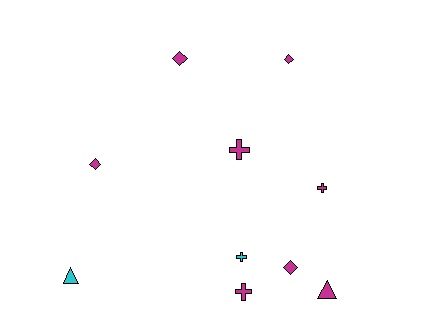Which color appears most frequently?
Magenta, with 8 objects.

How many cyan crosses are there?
There is 1 cyan cross.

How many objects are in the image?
There are 10 objects.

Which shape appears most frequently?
Diamond, with 4 objects.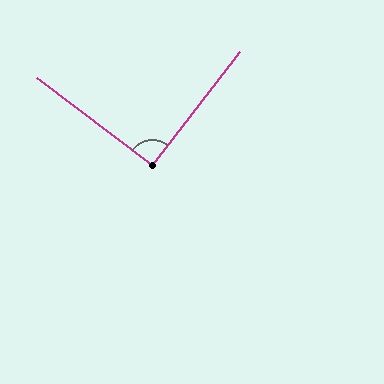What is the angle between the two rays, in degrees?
Approximately 91 degrees.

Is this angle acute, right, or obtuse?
It is approximately a right angle.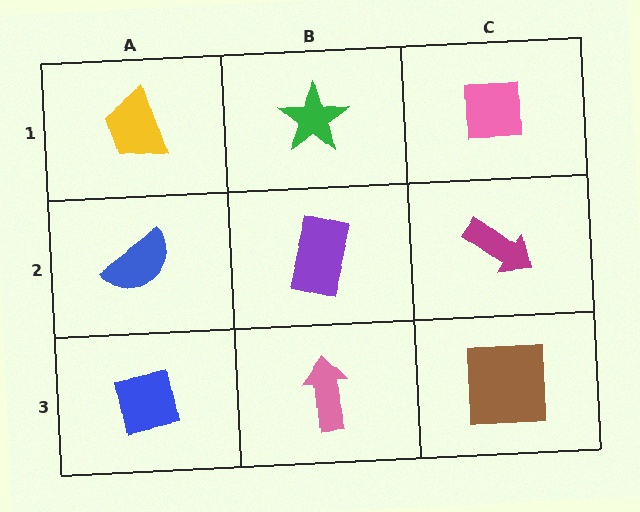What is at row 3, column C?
A brown square.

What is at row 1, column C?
A pink square.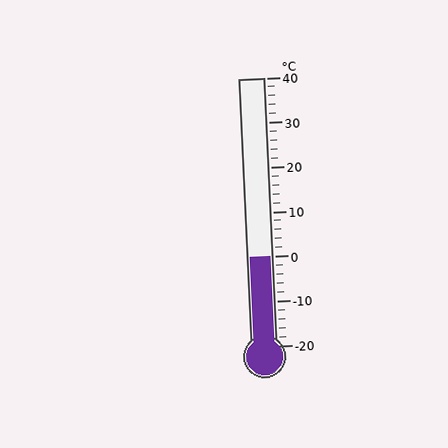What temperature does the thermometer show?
The thermometer shows approximately 0°C.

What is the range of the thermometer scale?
The thermometer scale ranges from -20°C to 40°C.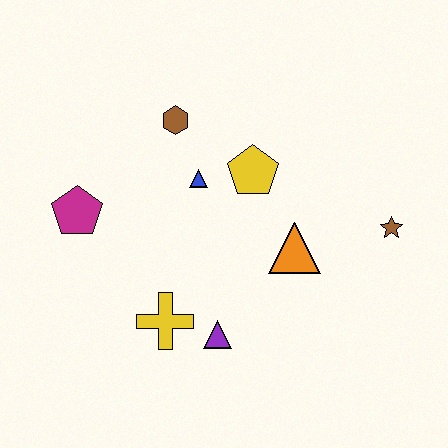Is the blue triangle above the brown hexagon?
No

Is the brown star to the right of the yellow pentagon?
Yes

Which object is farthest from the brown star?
The magenta pentagon is farthest from the brown star.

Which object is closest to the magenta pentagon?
The blue triangle is closest to the magenta pentagon.